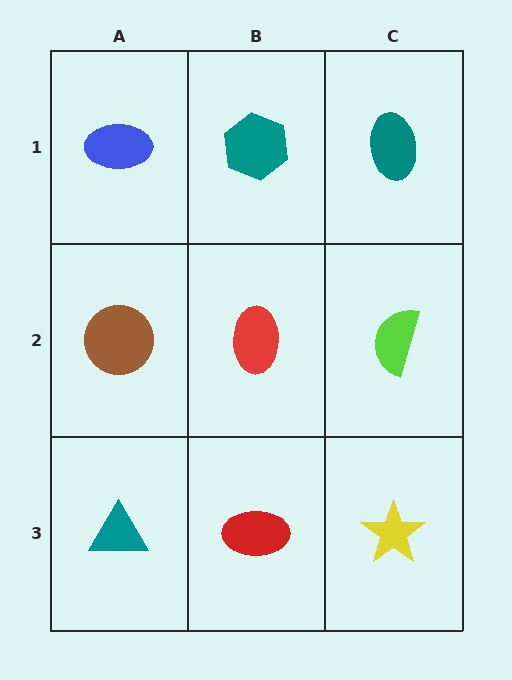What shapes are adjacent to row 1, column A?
A brown circle (row 2, column A), a teal hexagon (row 1, column B).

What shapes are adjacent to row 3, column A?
A brown circle (row 2, column A), a red ellipse (row 3, column B).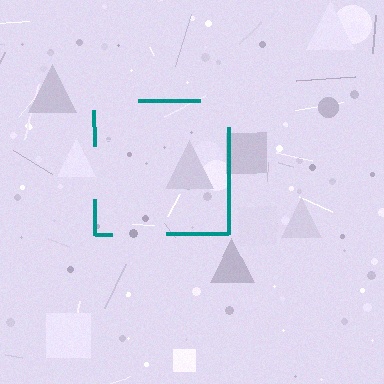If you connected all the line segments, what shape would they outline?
They would outline a square.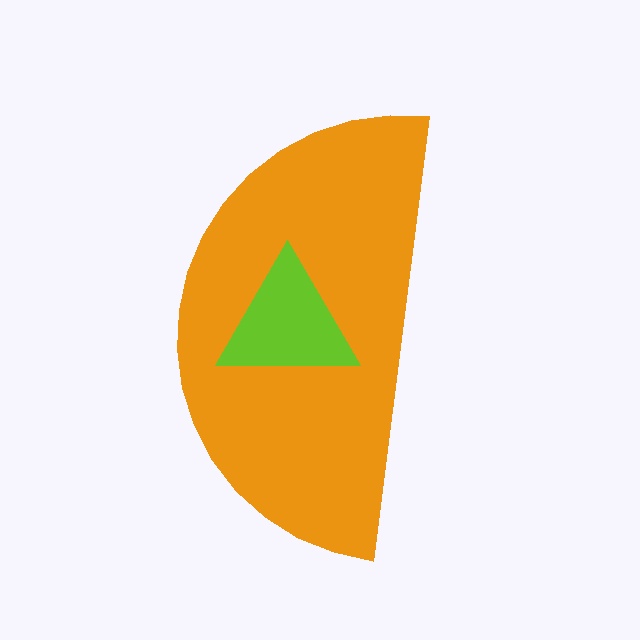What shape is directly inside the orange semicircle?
The lime triangle.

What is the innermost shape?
The lime triangle.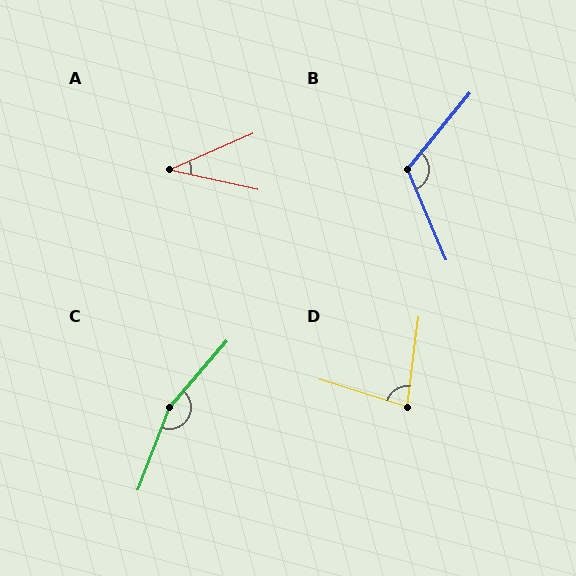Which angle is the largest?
C, at approximately 160 degrees.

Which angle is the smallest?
A, at approximately 36 degrees.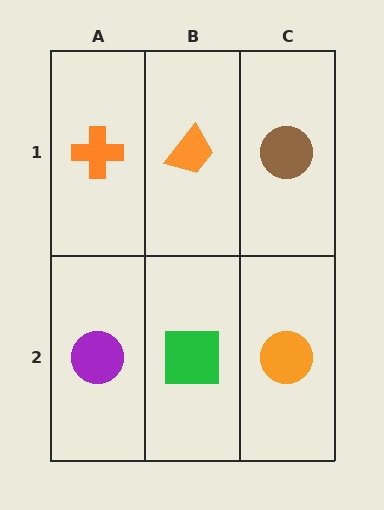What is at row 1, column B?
An orange trapezoid.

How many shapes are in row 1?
3 shapes.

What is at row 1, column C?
A brown circle.